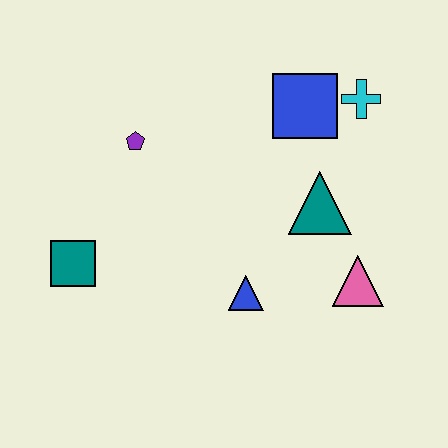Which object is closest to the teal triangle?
The pink triangle is closest to the teal triangle.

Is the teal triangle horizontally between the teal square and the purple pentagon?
No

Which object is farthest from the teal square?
The cyan cross is farthest from the teal square.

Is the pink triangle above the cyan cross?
No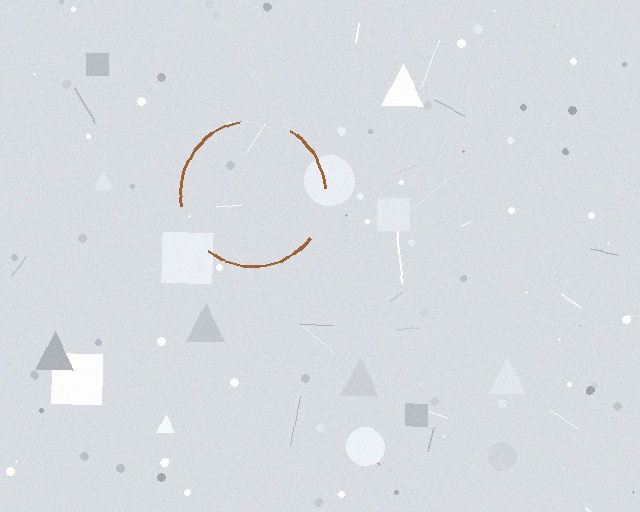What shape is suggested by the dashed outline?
The dashed outline suggests a circle.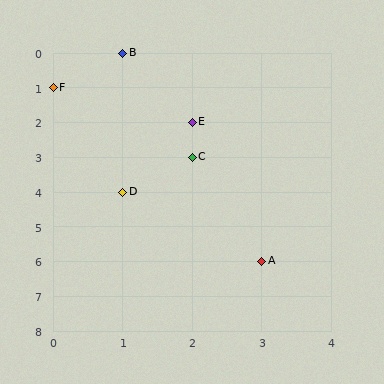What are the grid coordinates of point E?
Point E is at grid coordinates (2, 2).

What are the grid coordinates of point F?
Point F is at grid coordinates (0, 1).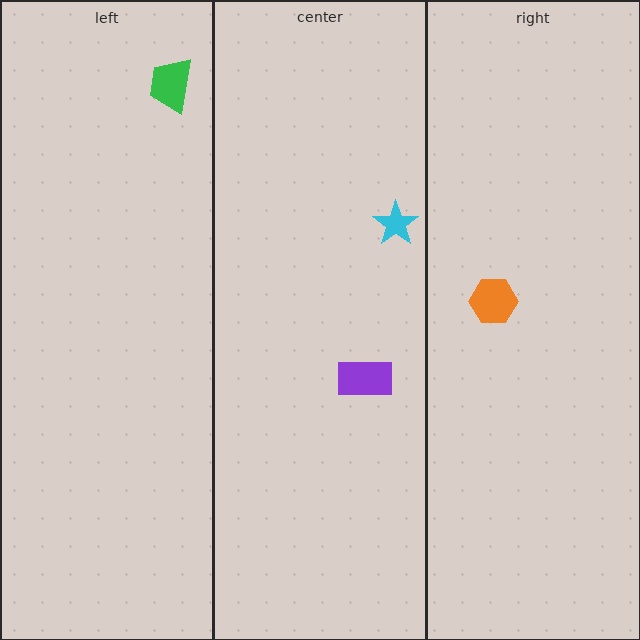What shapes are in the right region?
The orange hexagon.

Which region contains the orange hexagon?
The right region.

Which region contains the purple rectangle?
The center region.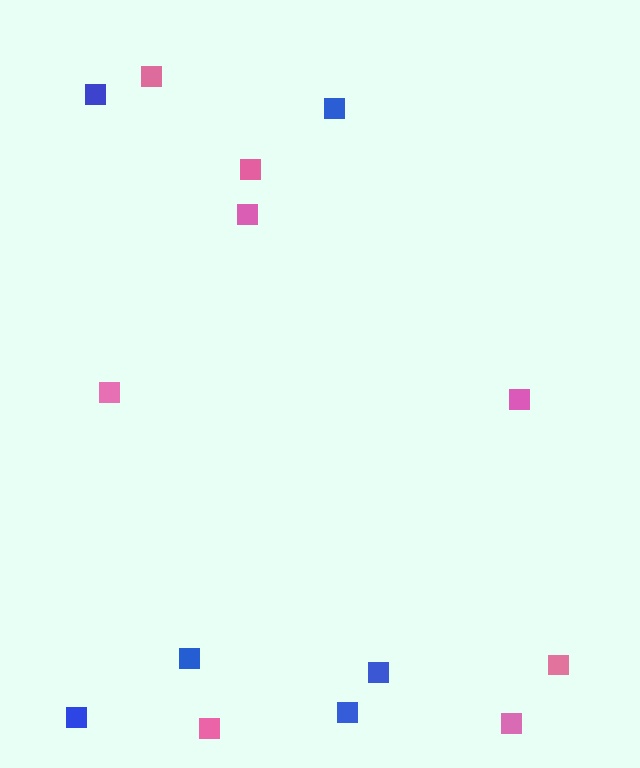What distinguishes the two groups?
There are 2 groups: one group of blue squares (6) and one group of pink squares (8).